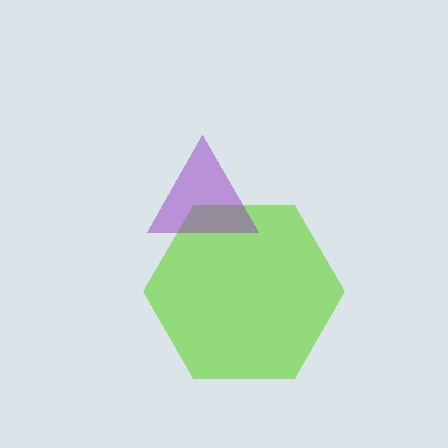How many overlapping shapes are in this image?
There are 2 overlapping shapes in the image.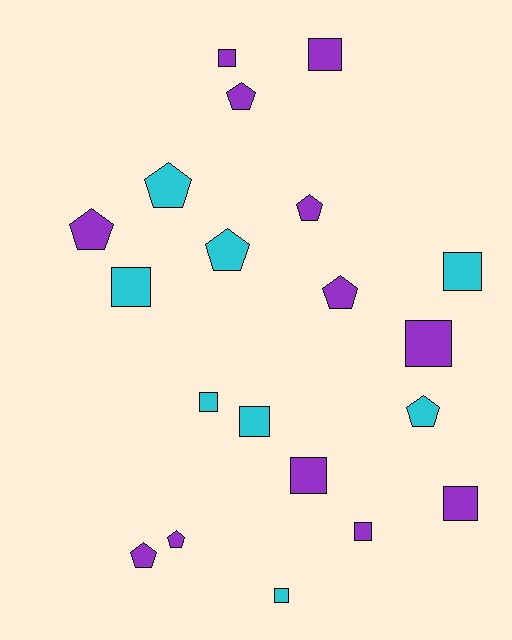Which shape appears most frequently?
Square, with 11 objects.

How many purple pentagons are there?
There are 6 purple pentagons.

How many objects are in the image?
There are 20 objects.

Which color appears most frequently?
Purple, with 12 objects.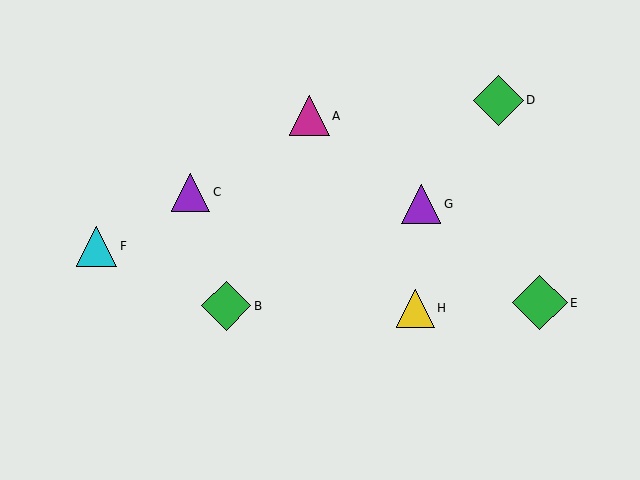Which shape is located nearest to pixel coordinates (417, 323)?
The yellow triangle (labeled H) at (415, 308) is nearest to that location.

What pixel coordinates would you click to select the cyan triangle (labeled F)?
Click at (97, 246) to select the cyan triangle F.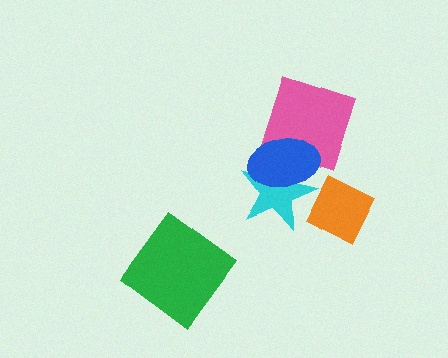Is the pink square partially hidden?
Yes, it is partially covered by another shape.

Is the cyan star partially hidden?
Yes, it is partially covered by another shape.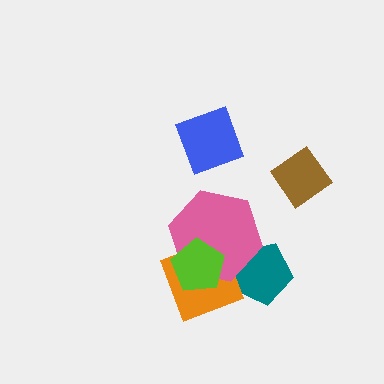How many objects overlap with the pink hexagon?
3 objects overlap with the pink hexagon.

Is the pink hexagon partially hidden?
Yes, it is partially covered by another shape.